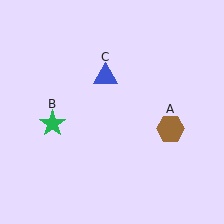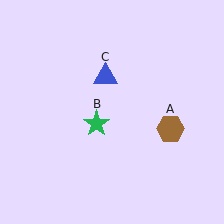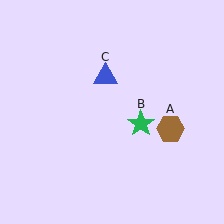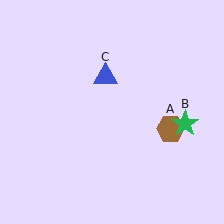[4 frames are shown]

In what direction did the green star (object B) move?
The green star (object B) moved right.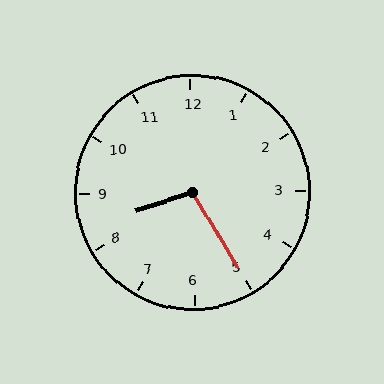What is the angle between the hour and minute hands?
Approximately 102 degrees.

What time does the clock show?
8:25.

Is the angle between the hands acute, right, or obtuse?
It is obtuse.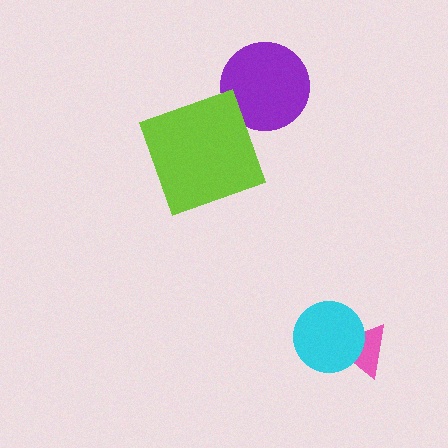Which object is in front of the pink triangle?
The cyan circle is in front of the pink triangle.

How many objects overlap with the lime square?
0 objects overlap with the lime square.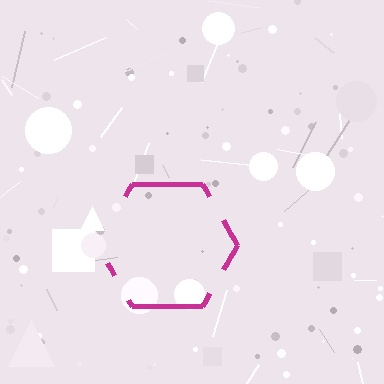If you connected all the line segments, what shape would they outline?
They would outline a hexagon.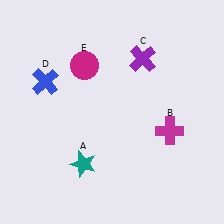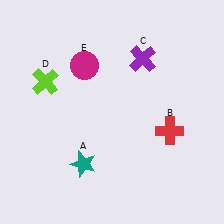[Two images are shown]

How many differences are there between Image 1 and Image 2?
There are 2 differences between the two images.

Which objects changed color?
B changed from magenta to red. D changed from blue to lime.